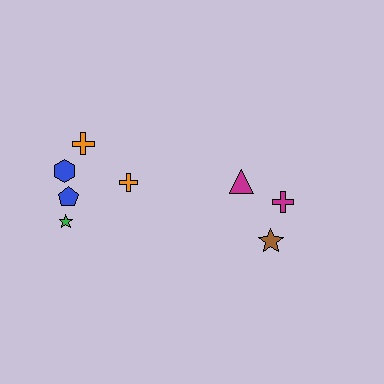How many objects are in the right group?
There are 3 objects.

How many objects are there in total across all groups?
There are 8 objects.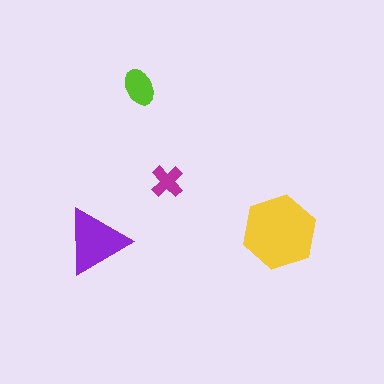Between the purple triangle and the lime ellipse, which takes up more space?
The purple triangle.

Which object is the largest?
The yellow hexagon.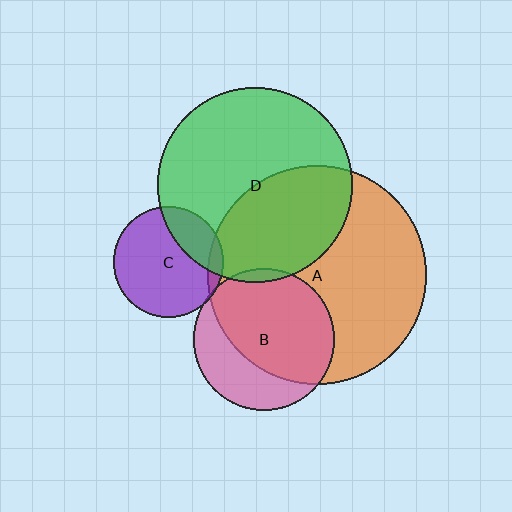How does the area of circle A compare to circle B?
Approximately 2.4 times.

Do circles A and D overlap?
Yes.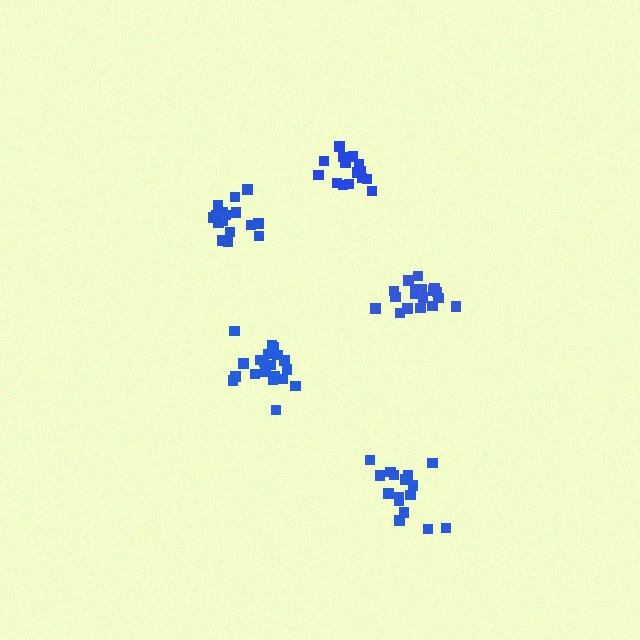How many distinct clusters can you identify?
There are 5 distinct clusters.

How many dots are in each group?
Group 1: 15 dots, Group 2: 16 dots, Group 3: 16 dots, Group 4: 19 dots, Group 5: 20 dots (86 total).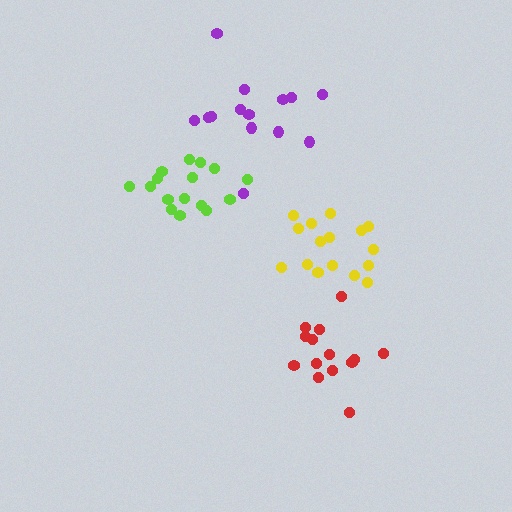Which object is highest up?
The purple cluster is topmost.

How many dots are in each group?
Group 1: 16 dots, Group 2: 16 dots, Group 3: 14 dots, Group 4: 14 dots (60 total).